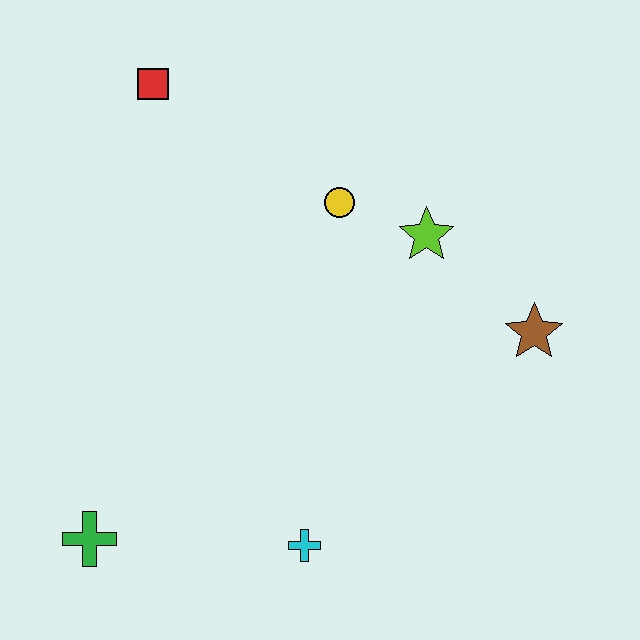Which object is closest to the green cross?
The cyan cross is closest to the green cross.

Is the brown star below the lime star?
Yes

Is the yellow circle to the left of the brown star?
Yes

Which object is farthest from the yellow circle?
The green cross is farthest from the yellow circle.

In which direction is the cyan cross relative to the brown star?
The cyan cross is to the left of the brown star.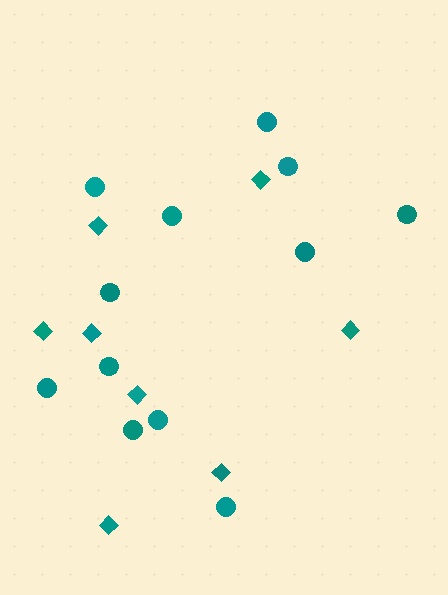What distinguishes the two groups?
There are 2 groups: one group of diamonds (8) and one group of circles (12).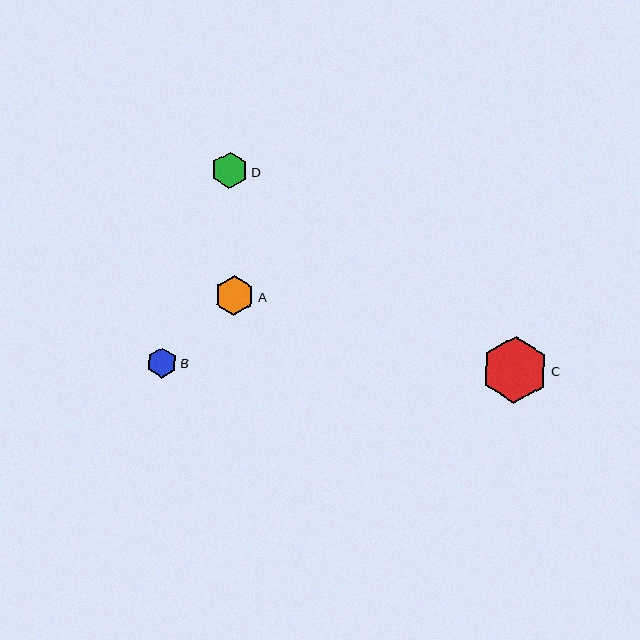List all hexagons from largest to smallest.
From largest to smallest: C, A, D, B.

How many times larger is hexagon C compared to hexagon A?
Hexagon C is approximately 1.7 times the size of hexagon A.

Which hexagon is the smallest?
Hexagon B is the smallest with a size of approximately 30 pixels.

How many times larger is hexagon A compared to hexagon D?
Hexagon A is approximately 1.1 times the size of hexagon D.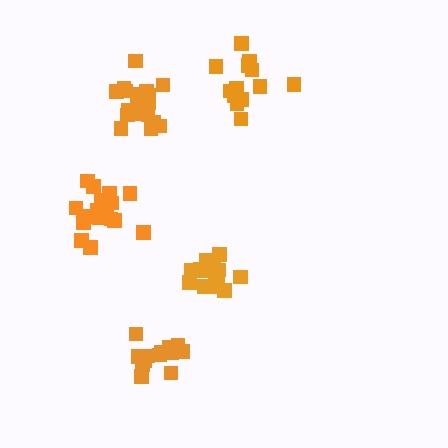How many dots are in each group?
Group 1: 15 dots, Group 2: 13 dots, Group 3: 13 dots, Group 4: 18 dots, Group 5: 19 dots (78 total).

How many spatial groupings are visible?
There are 5 spatial groupings.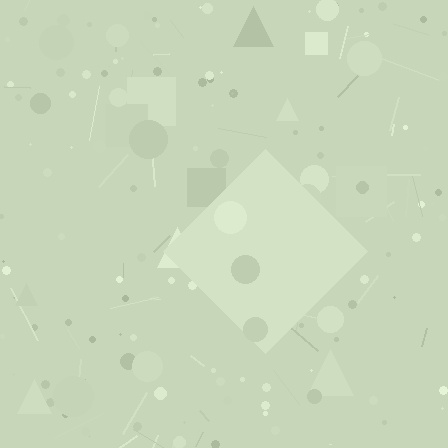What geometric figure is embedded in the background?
A diamond is embedded in the background.